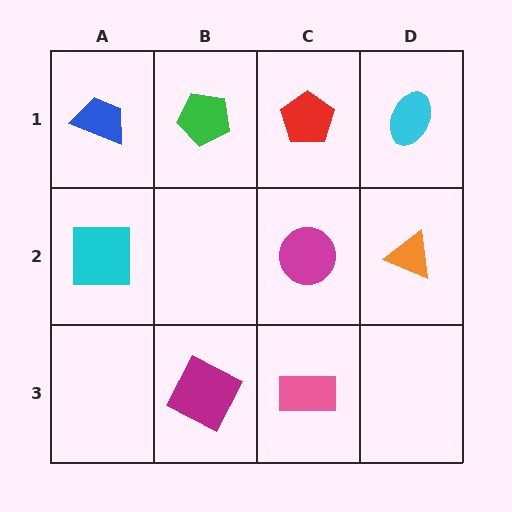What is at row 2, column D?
An orange triangle.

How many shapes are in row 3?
2 shapes.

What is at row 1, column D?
A cyan ellipse.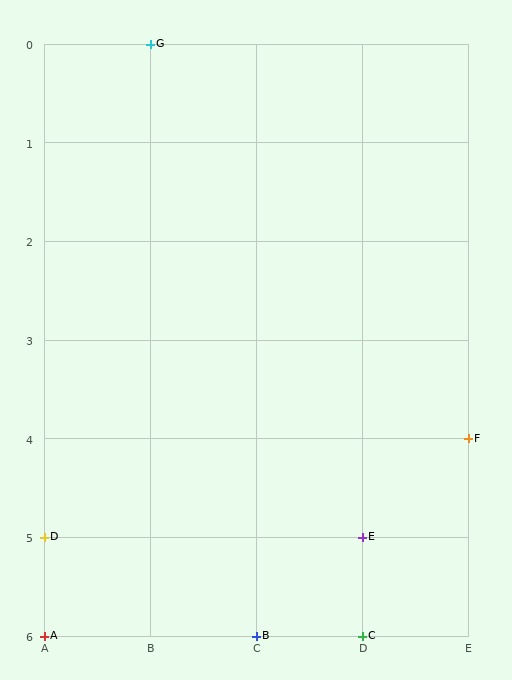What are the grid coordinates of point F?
Point F is at grid coordinates (E, 4).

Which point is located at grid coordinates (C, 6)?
Point B is at (C, 6).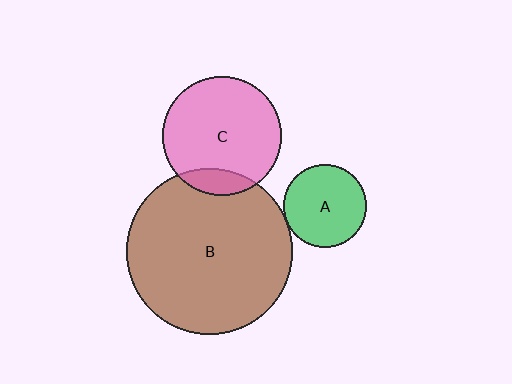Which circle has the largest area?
Circle B (brown).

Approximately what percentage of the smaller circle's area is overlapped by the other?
Approximately 15%.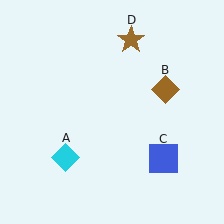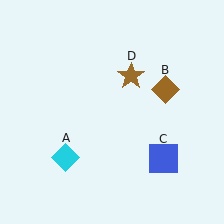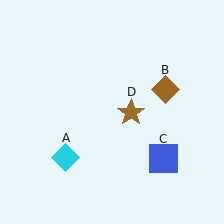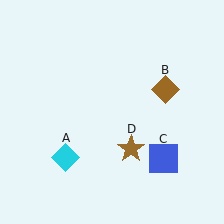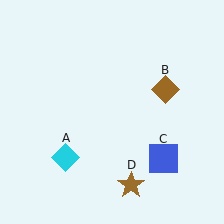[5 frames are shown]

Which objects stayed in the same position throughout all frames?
Cyan diamond (object A) and brown diamond (object B) and blue square (object C) remained stationary.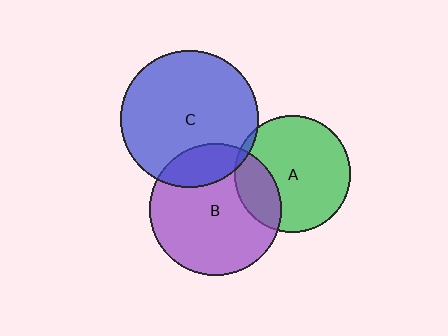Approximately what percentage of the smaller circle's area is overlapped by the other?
Approximately 25%.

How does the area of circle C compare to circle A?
Approximately 1.4 times.